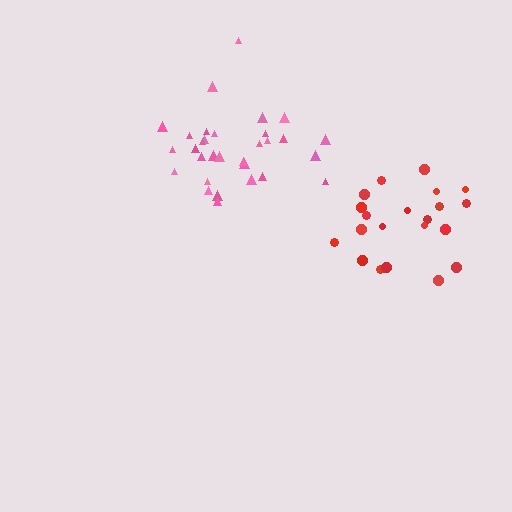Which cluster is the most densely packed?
Pink.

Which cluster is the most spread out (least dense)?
Red.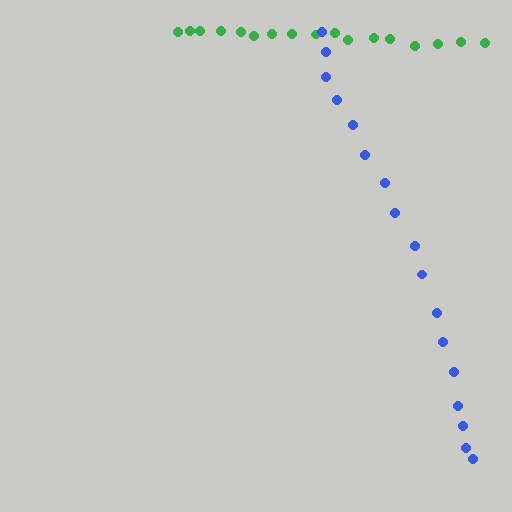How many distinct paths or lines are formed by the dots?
There are 2 distinct paths.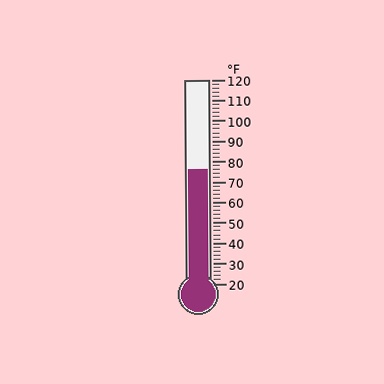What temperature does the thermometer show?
The thermometer shows approximately 76°F.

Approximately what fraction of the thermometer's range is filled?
The thermometer is filled to approximately 55% of its range.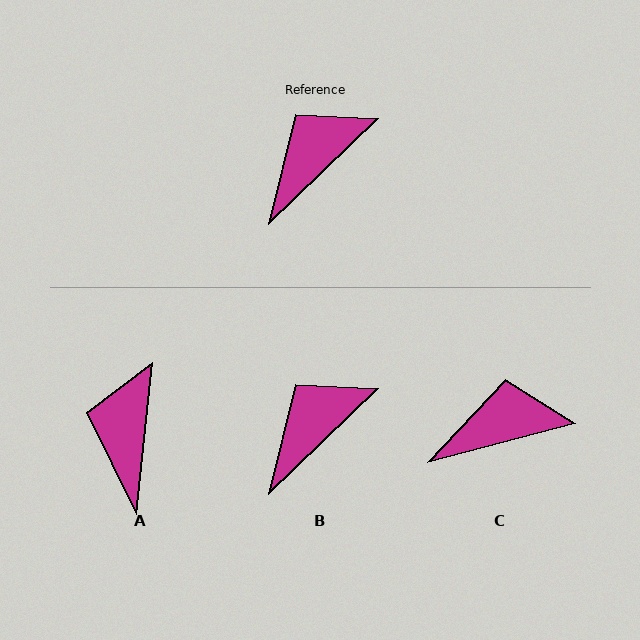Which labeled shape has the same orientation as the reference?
B.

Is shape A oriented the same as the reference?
No, it is off by about 40 degrees.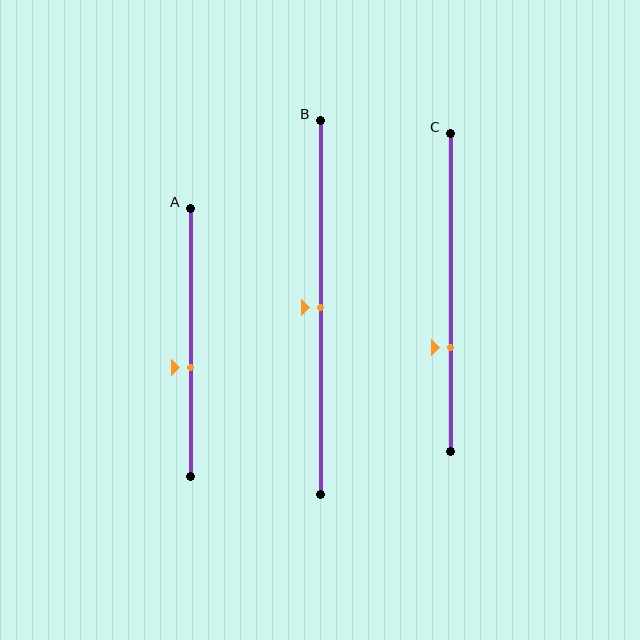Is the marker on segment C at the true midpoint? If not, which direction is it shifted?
No, the marker on segment C is shifted downward by about 17% of the segment length.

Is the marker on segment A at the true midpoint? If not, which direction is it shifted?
No, the marker on segment A is shifted downward by about 9% of the segment length.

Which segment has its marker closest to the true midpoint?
Segment B has its marker closest to the true midpoint.